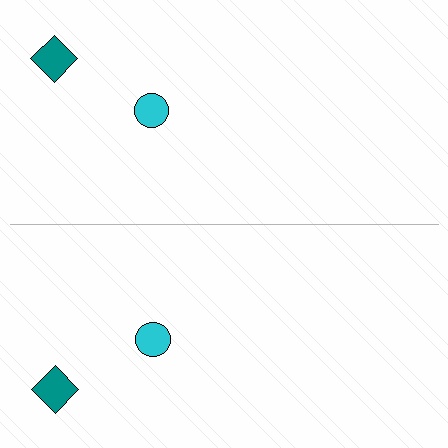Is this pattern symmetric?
Yes, this pattern has bilateral (reflection) symmetry.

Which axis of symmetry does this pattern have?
The pattern has a horizontal axis of symmetry running through the center of the image.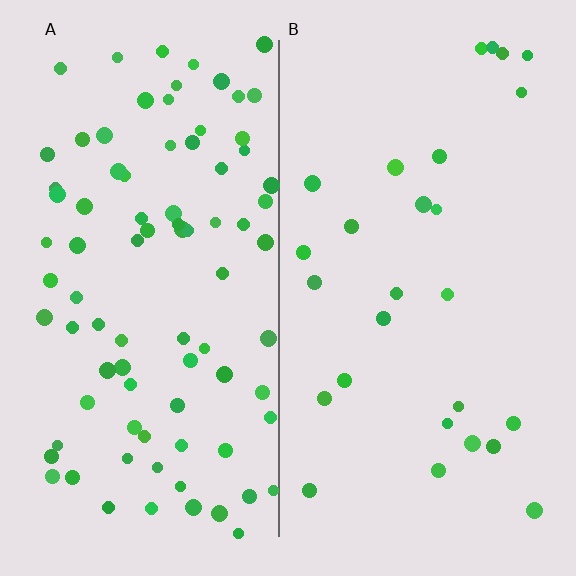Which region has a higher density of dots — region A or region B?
A (the left).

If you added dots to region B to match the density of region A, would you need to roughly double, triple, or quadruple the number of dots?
Approximately triple.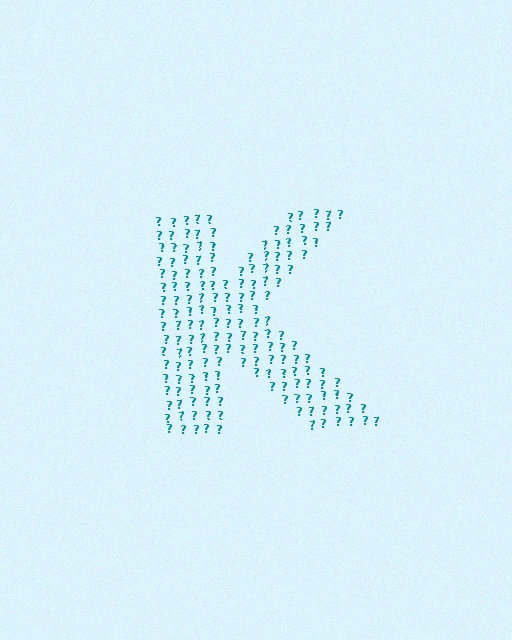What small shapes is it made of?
It is made of small question marks.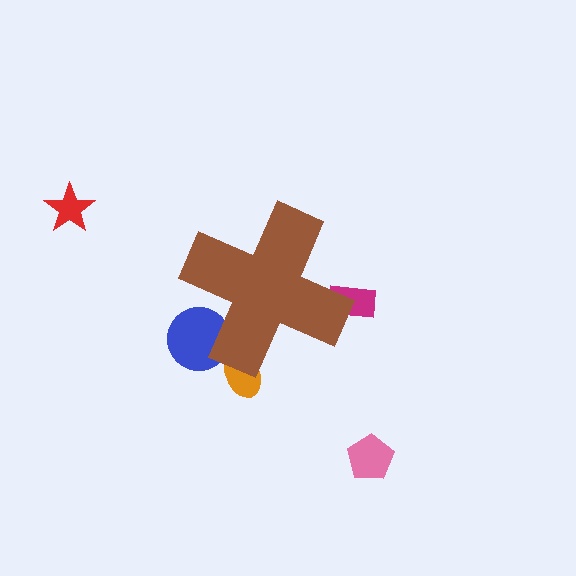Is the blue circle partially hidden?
Yes, the blue circle is partially hidden behind the brown cross.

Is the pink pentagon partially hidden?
No, the pink pentagon is fully visible.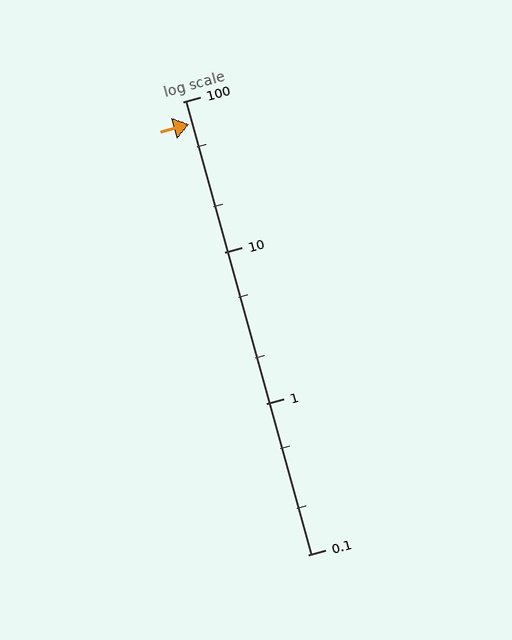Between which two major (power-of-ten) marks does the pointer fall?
The pointer is between 10 and 100.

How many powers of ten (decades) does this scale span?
The scale spans 3 decades, from 0.1 to 100.